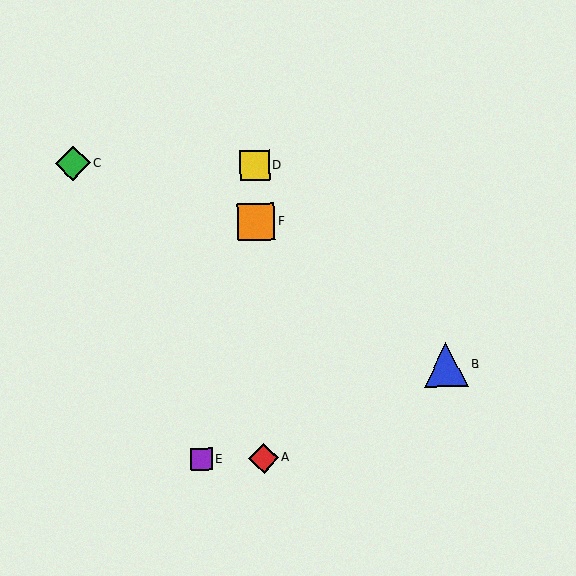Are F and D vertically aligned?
Yes, both are at x≈256.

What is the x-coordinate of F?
Object F is at x≈256.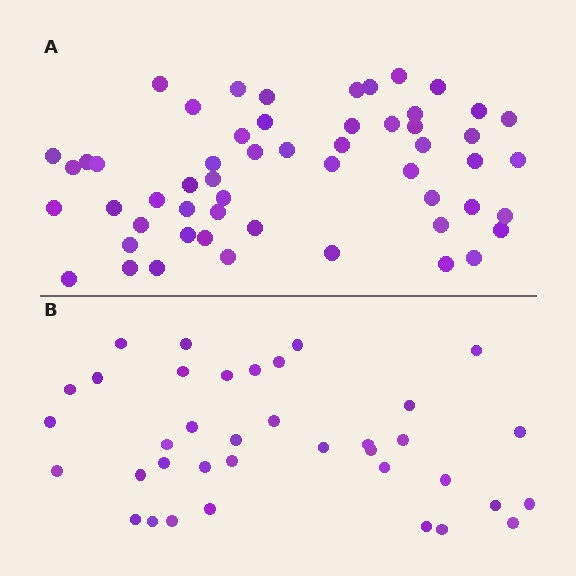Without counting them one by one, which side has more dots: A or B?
Region A (the top region) has more dots.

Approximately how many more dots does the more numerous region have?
Region A has approximately 20 more dots than region B.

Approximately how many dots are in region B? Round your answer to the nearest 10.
About 40 dots. (The exact count is 37, which rounds to 40.)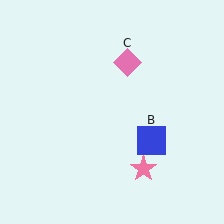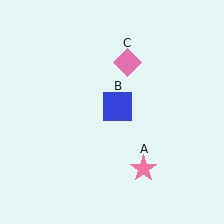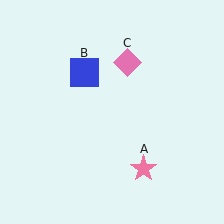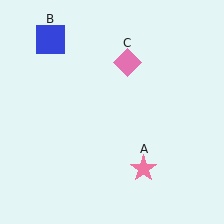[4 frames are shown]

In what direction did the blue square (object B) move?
The blue square (object B) moved up and to the left.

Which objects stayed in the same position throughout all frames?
Pink star (object A) and pink diamond (object C) remained stationary.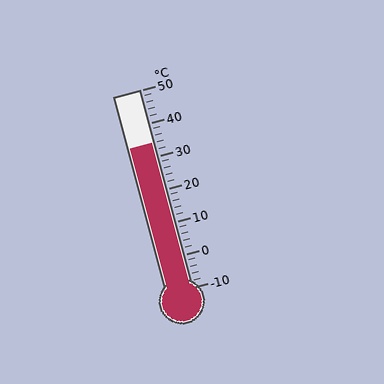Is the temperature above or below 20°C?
The temperature is above 20°C.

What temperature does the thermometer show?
The thermometer shows approximately 34°C.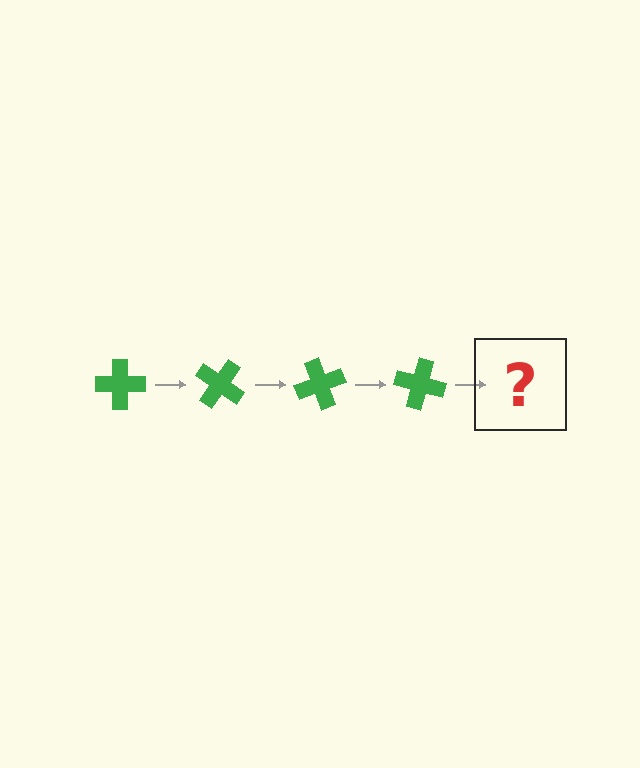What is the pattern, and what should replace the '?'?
The pattern is that the cross rotates 35 degrees each step. The '?' should be a green cross rotated 140 degrees.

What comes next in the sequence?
The next element should be a green cross rotated 140 degrees.